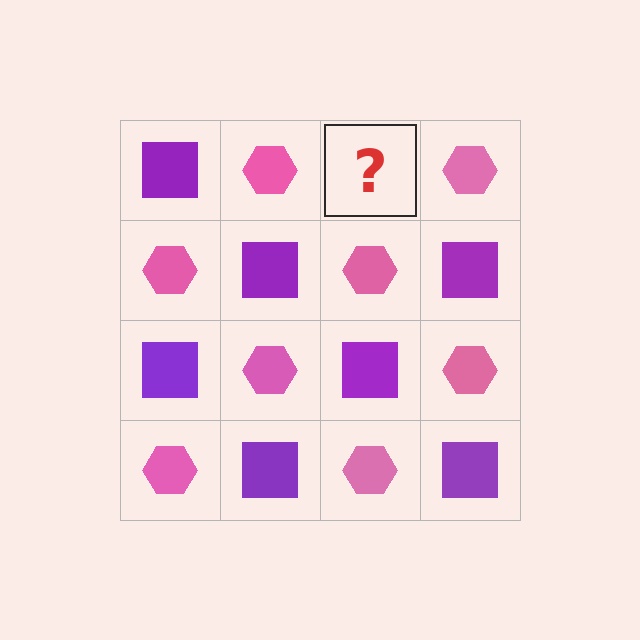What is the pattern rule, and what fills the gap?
The rule is that it alternates purple square and pink hexagon in a checkerboard pattern. The gap should be filled with a purple square.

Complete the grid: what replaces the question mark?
The question mark should be replaced with a purple square.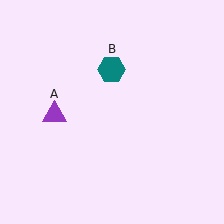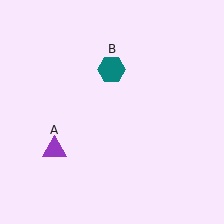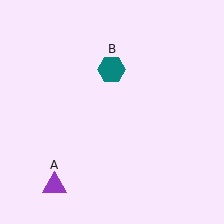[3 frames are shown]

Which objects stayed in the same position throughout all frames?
Teal hexagon (object B) remained stationary.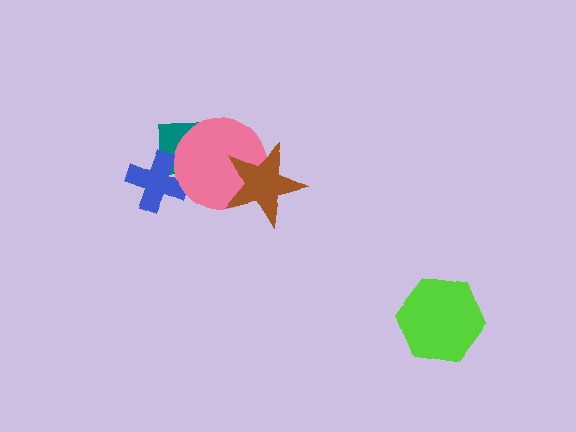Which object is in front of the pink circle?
The brown star is in front of the pink circle.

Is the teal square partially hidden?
Yes, it is partially covered by another shape.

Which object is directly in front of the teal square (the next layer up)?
The blue cross is directly in front of the teal square.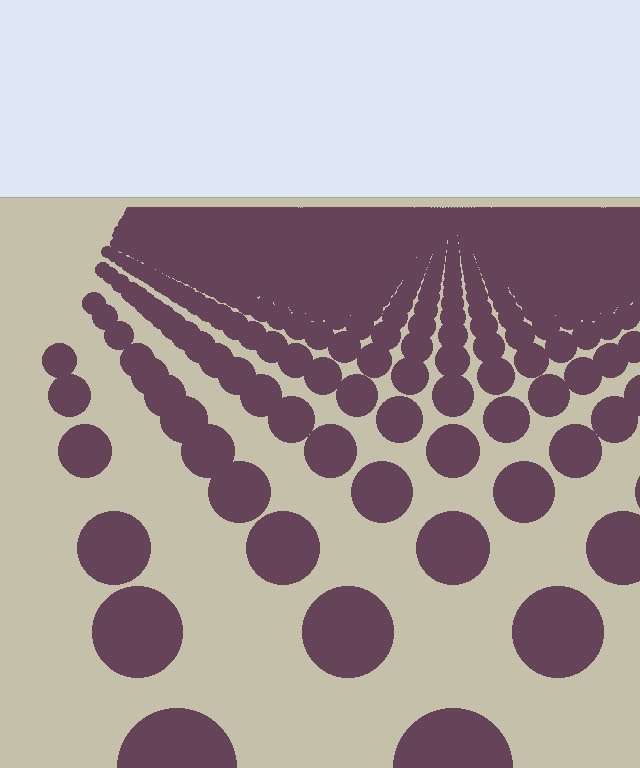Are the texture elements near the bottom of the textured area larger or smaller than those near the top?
Larger. Near the bottom, elements are closer to the viewer and appear at a bigger on-screen size.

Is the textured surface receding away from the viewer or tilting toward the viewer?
The surface is receding away from the viewer. Texture elements get smaller and denser toward the top.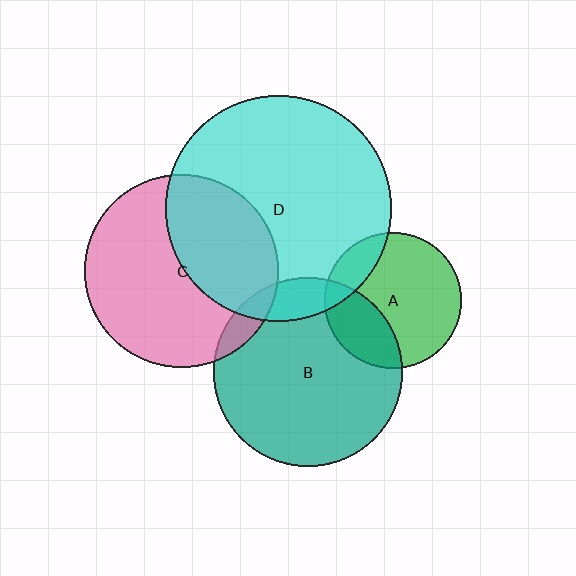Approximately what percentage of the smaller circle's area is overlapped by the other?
Approximately 40%.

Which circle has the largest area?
Circle D (cyan).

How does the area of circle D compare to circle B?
Approximately 1.4 times.